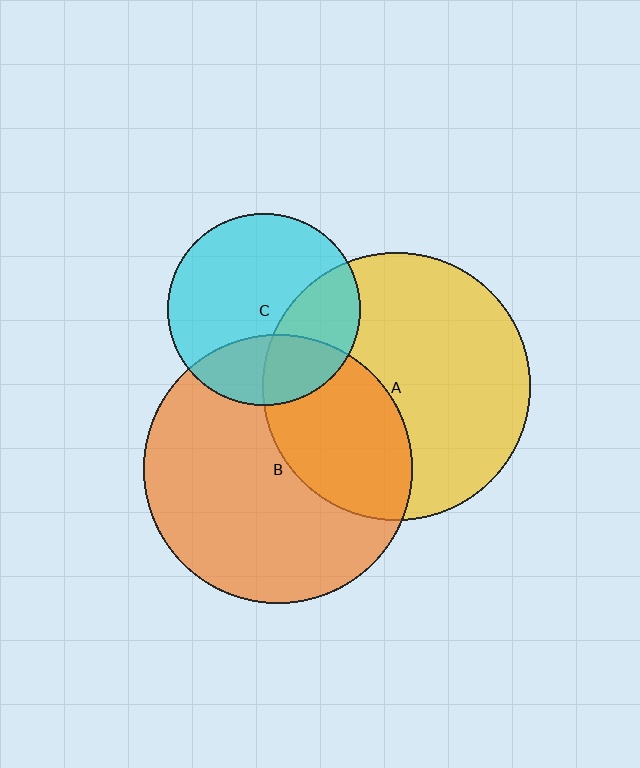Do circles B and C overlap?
Yes.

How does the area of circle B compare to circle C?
Approximately 2.0 times.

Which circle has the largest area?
Circle B (orange).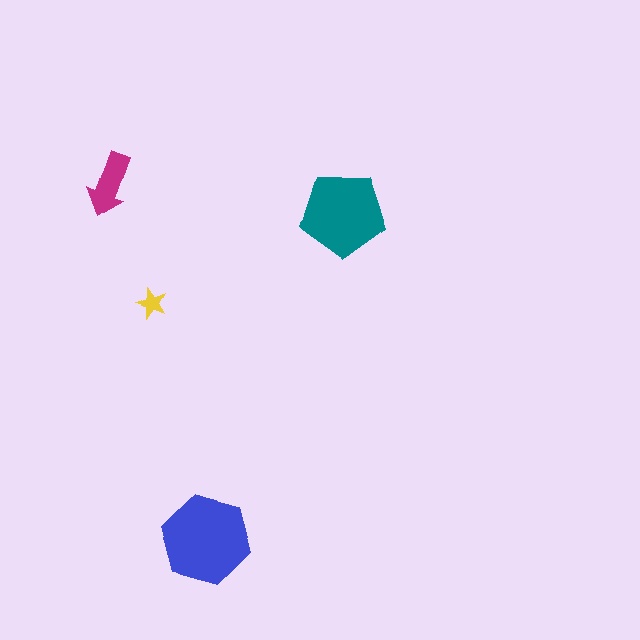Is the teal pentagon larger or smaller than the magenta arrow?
Larger.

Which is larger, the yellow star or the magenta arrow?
The magenta arrow.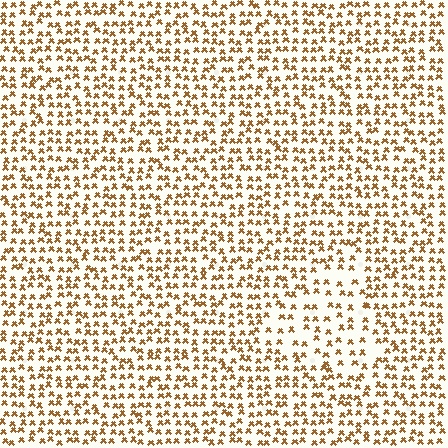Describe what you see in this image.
The image contains small brown elements arranged at two different densities. A triangle-shaped region is visible where the elements are less densely packed than the surrounding area.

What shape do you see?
I see a triangle.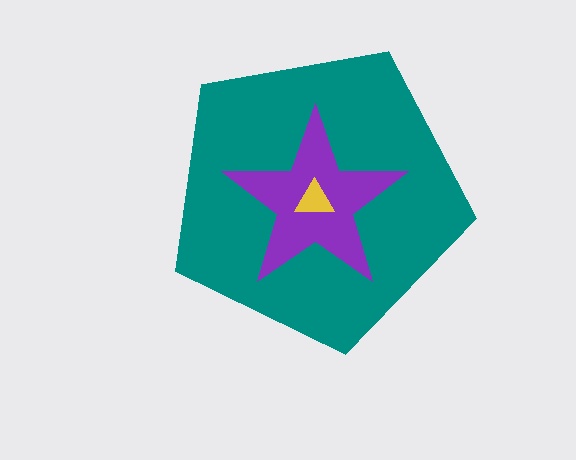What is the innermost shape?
The yellow triangle.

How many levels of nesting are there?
3.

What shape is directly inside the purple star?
The yellow triangle.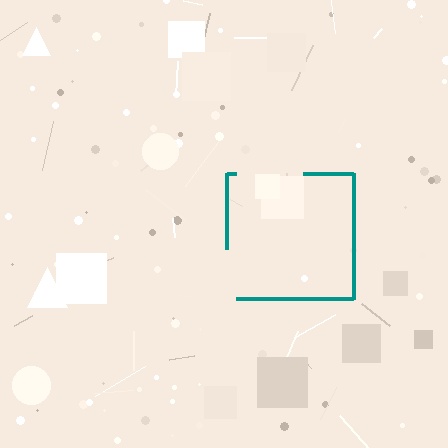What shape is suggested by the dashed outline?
The dashed outline suggests a square.